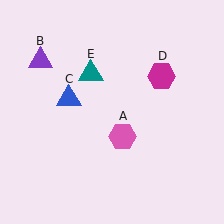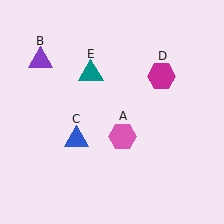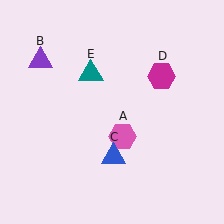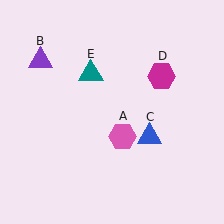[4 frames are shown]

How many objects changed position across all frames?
1 object changed position: blue triangle (object C).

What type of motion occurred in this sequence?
The blue triangle (object C) rotated counterclockwise around the center of the scene.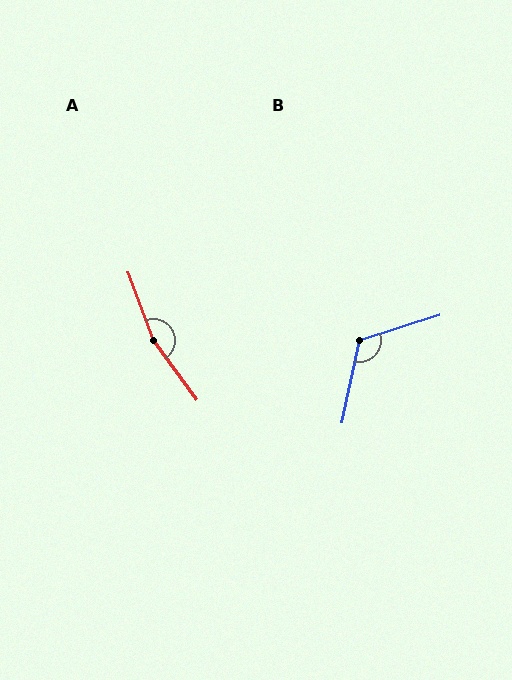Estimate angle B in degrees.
Approximately 120 degrees.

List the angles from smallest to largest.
B (120°), A (164°).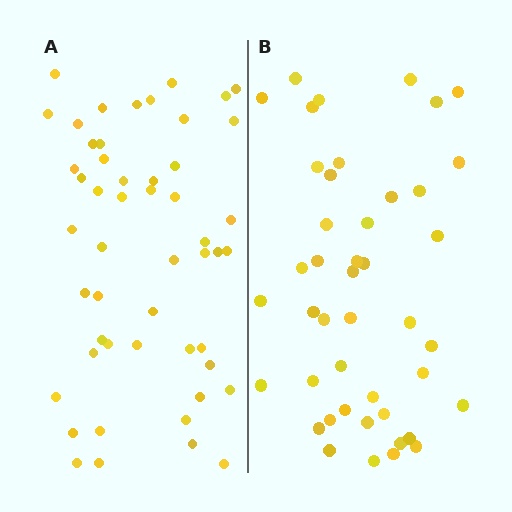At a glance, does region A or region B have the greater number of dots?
Region A (the left region) has more dots.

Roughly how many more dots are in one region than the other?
Region A has roughly 8 or so more dots than region B.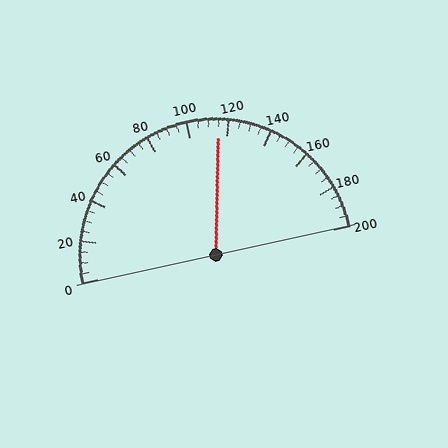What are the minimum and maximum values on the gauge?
The gauge ranges from 0 to 200.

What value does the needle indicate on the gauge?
The needle indicates approximately 115.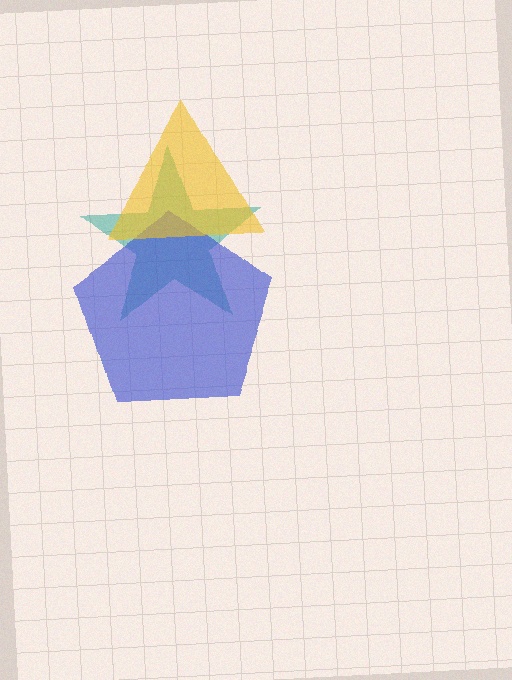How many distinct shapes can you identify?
There are 3 distinct shapes: a teal star, a blue pentagon, a yellow triangle.